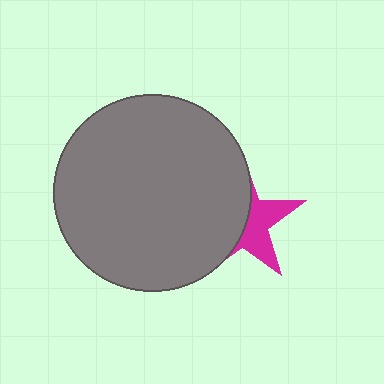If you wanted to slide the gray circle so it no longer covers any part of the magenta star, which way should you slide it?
Slide it left — that is the most direct way to separate the two shapes.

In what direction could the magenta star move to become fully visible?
The magenta star could move right. That would shift it out from behind the gray circle entirely.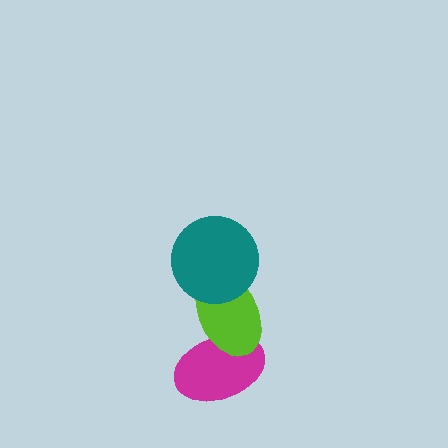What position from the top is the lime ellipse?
The lime ellipse is 2nd from the top.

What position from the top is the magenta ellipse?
The magenta ellipse is 3rd from the top.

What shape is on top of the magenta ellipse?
The lime ellipse is on top of the magenta ellipse.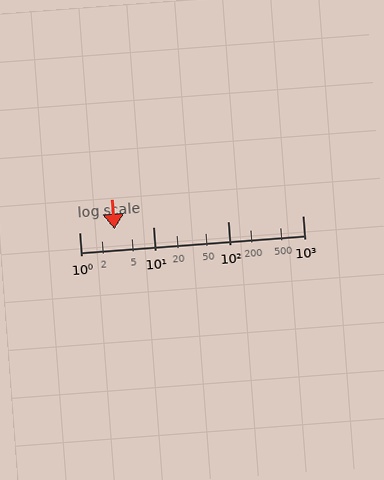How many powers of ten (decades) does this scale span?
The scale spans 3 decades, from 1 to 1000.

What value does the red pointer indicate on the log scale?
The pointer indicates approximately 3.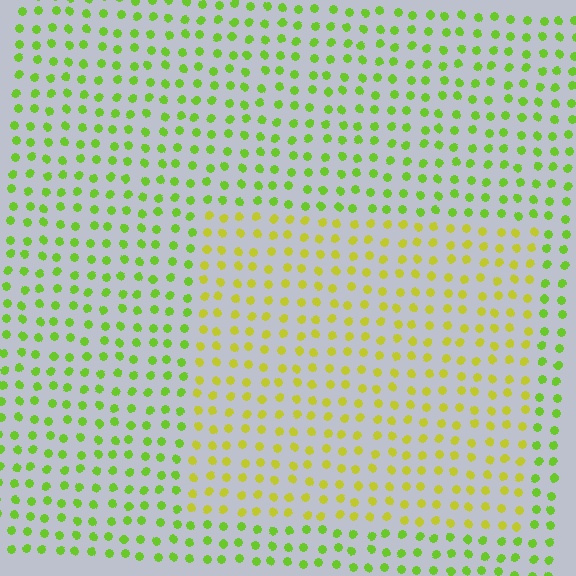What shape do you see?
I see a rectangle.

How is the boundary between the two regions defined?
The boundary is defined purely by a slight shift in hue (about 33 degrees). Spacing, size, and orientation are identical on both sides.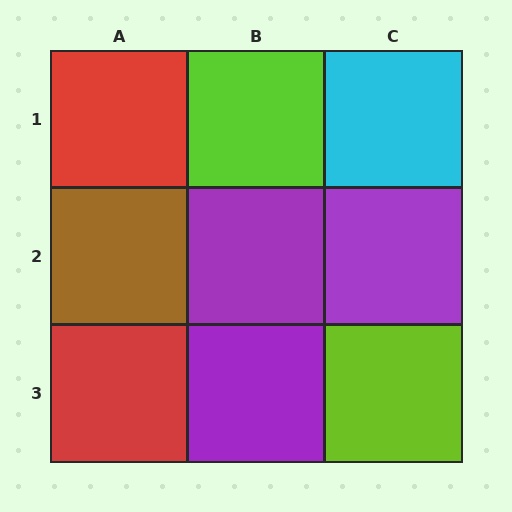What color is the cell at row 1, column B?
Lime.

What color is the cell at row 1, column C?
Cyan.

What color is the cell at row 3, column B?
Purple.